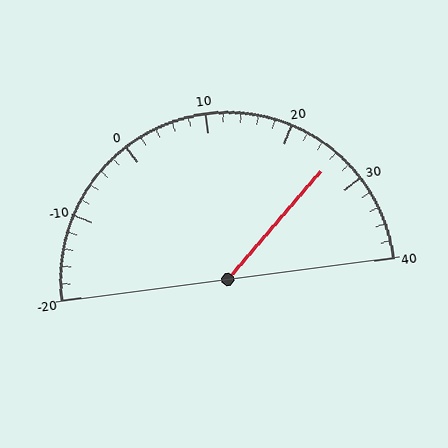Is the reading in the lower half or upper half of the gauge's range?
The reading is in the upper half of the range (-20 to 40).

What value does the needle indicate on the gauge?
The needle indicates approximately 26.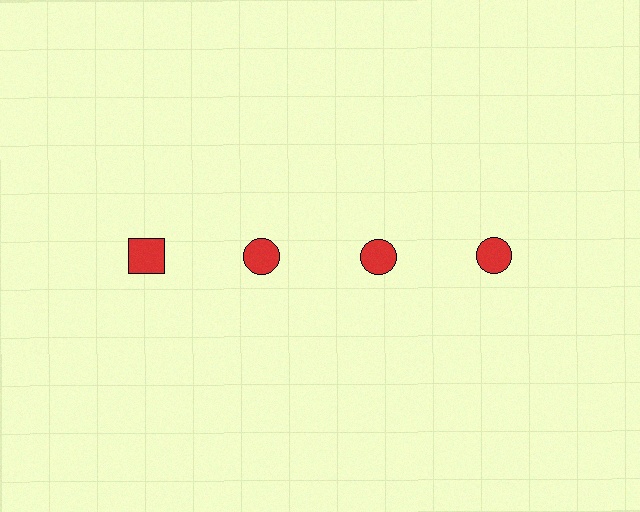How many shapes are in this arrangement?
There are 4 shapes arranged in a grid pattern.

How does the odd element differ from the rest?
It has a different shape: square instead of circle.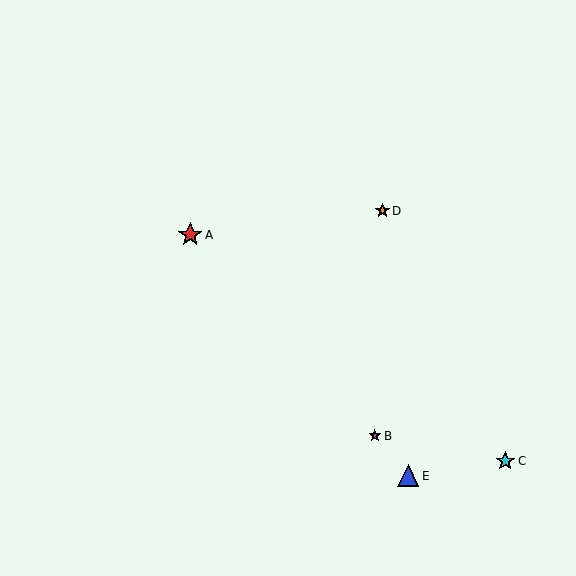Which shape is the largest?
The red star (labeled A) is the largest.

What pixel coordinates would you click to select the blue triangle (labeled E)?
Click at (408, 476) to select the blue triangle E.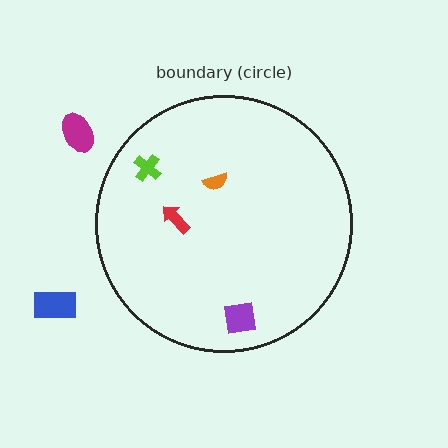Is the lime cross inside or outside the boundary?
Inside.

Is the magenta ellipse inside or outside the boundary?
Outside.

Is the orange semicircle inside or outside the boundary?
Inside.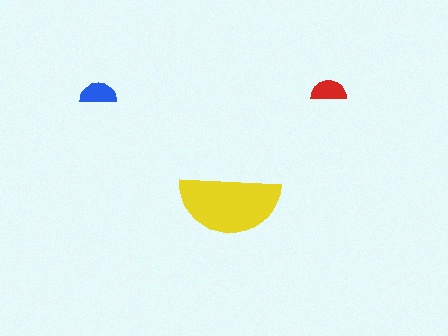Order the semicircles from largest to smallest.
the yellow one, the blue one, the red one.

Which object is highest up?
The red semicircle is topmost.